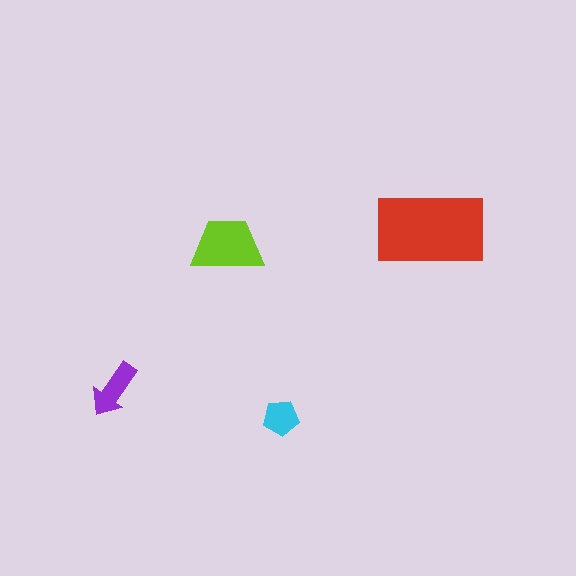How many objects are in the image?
There are 4 objects in the image.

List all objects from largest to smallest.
The red rectangle, the lime trapezoid, the purple arrow, the cyan pentagon.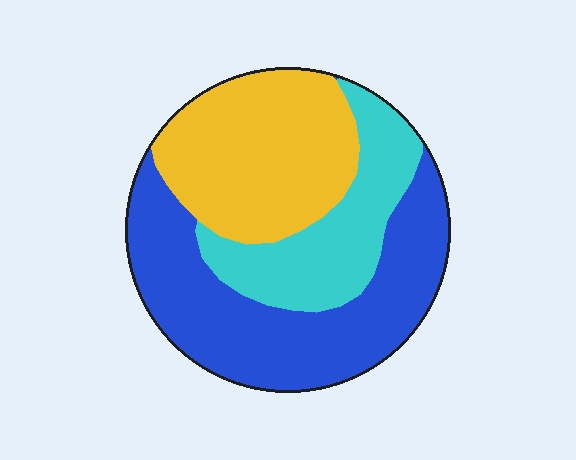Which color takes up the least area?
Cyan, at roughly 25%.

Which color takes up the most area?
Blue, at roughly 45%.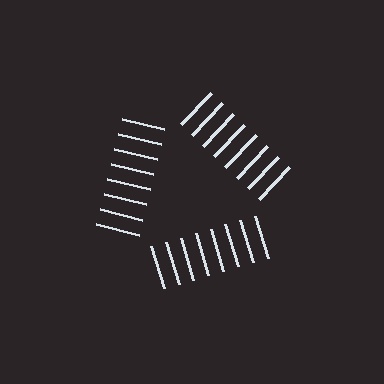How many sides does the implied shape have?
3 sides — the line-ends trace a triangle.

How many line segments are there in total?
24 — 8 along each of the 3 edges.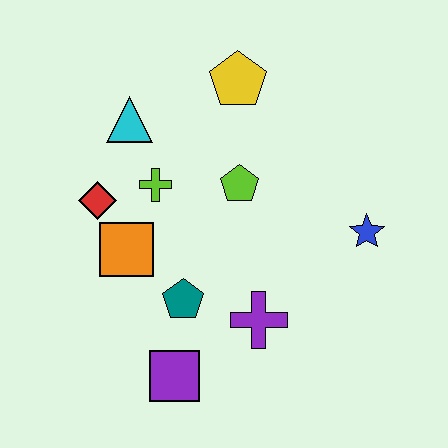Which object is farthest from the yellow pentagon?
The purple square is farthest from the yellow pentagon.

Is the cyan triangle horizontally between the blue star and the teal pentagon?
No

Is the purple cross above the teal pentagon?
No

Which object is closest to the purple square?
The teal pentagon is closest to the purple square.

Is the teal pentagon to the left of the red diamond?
No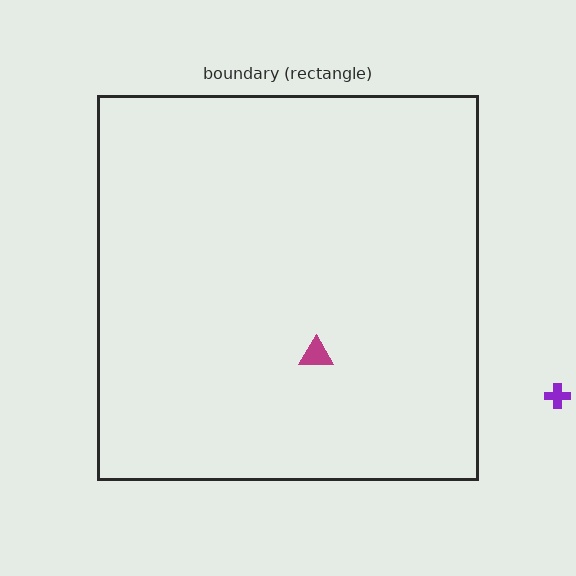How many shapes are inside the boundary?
1 inside, 1 outside.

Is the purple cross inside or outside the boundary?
Outside.